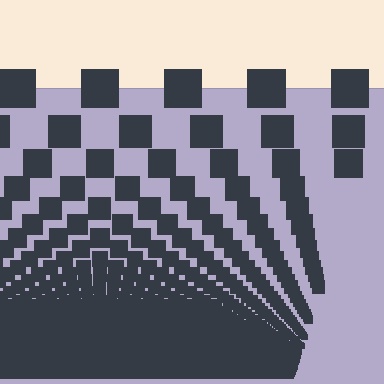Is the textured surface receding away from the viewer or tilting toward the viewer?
The surface appears to tilt toward the viewer. Texture elements get larger and sparser toward the top.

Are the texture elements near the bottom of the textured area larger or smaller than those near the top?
Smaller. The gradient is inverted — elements near the bottom are smaller and denser.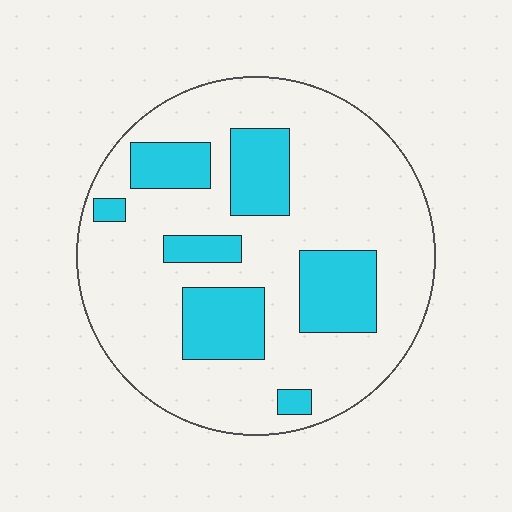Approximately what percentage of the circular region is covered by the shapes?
Approximately 25%.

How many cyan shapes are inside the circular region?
7.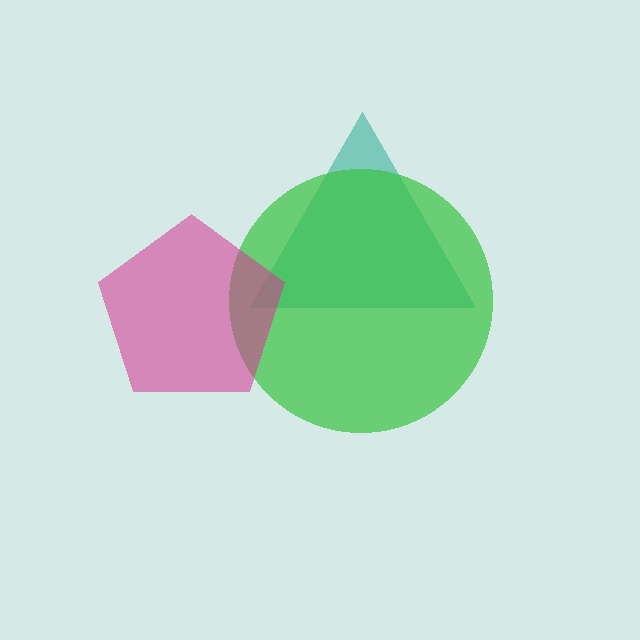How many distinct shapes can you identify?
There are 3 distinct shapes: a teal triangle, a green circle, a magenta pentagon.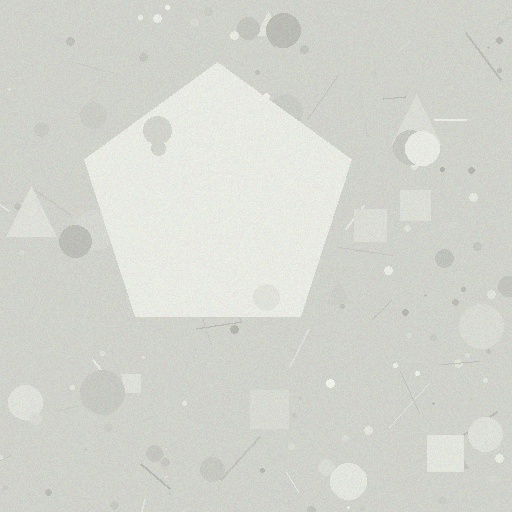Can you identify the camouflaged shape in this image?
The camouflaged shape is a pentagon.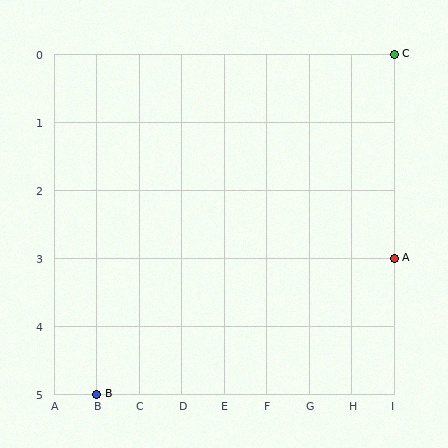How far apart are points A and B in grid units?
Points A and B are 7 columns and 2 rows apart (about 7.3 grid units diagonally).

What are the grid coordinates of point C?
Point C is at grid coordinates (I, 0).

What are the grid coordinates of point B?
Point B is at grid coordinates (B, 5).